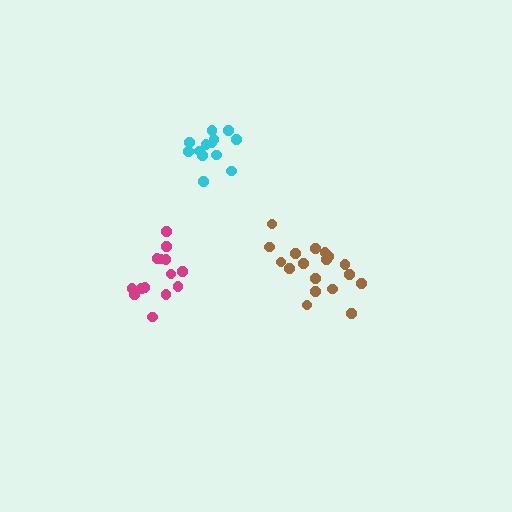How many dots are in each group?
Group 1: 13 dots, Group 2: 18 dots, Group 3: 14 dots (45 total).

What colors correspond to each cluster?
The clusters are colored: cyan, brown, magenta.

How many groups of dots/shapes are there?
There are 3 groups.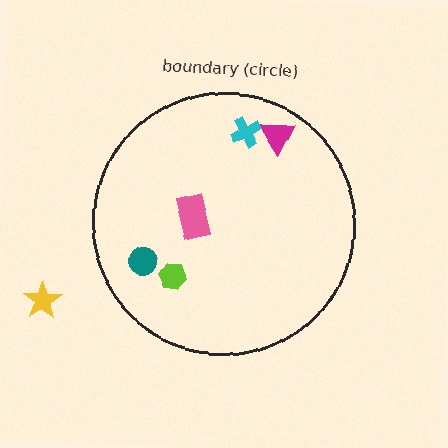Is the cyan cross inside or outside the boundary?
Inside.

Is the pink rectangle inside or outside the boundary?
Inside.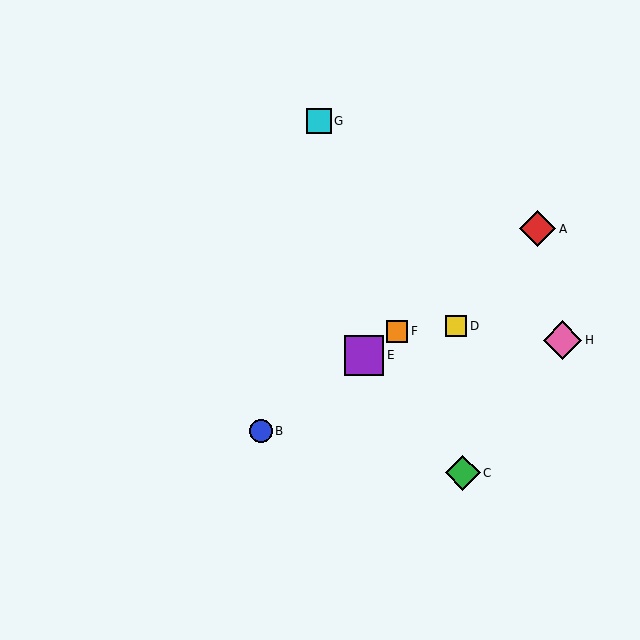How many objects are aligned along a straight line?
4 objects (A, B, E, F) are aligned along a straight line.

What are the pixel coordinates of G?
Object G is at (319, 121).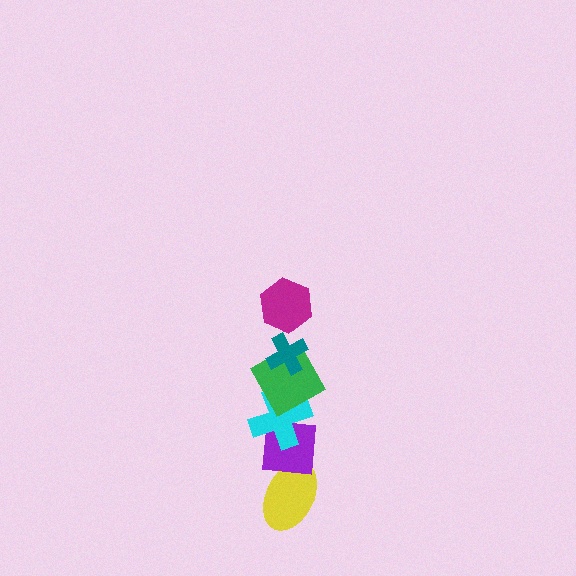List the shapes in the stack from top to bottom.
From top to bottom: the magenta hexagon, the teal cross, the green square, the cyan cross, the purple square, the yellow ellipse.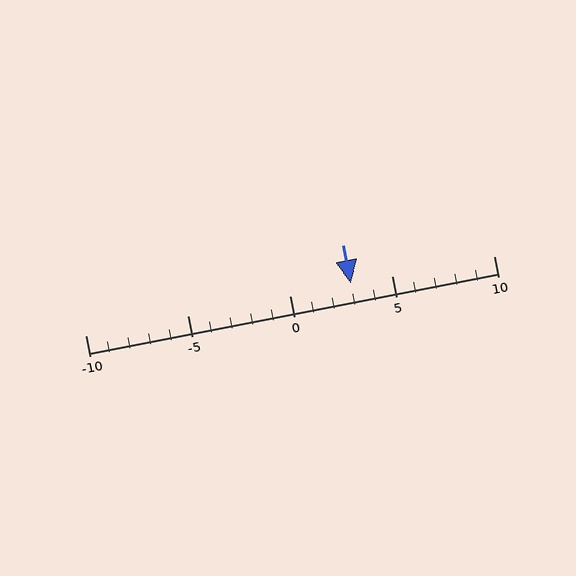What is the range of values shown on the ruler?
The ruler shows values from -10 to 10.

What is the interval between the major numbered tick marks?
The major tick marks are spaced 5 units apart.